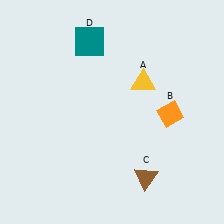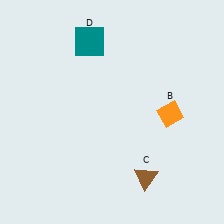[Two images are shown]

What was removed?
The yellow triangle (A) was removed in Image 2.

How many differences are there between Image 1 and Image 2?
There is 1 difference between the two images.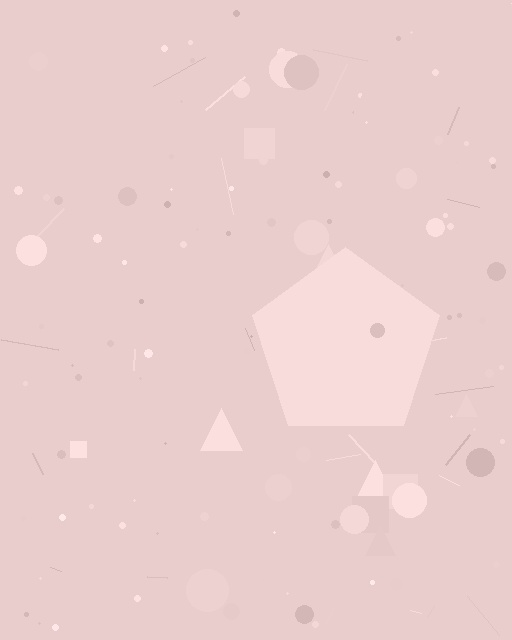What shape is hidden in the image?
A pentagon is hidden in the image.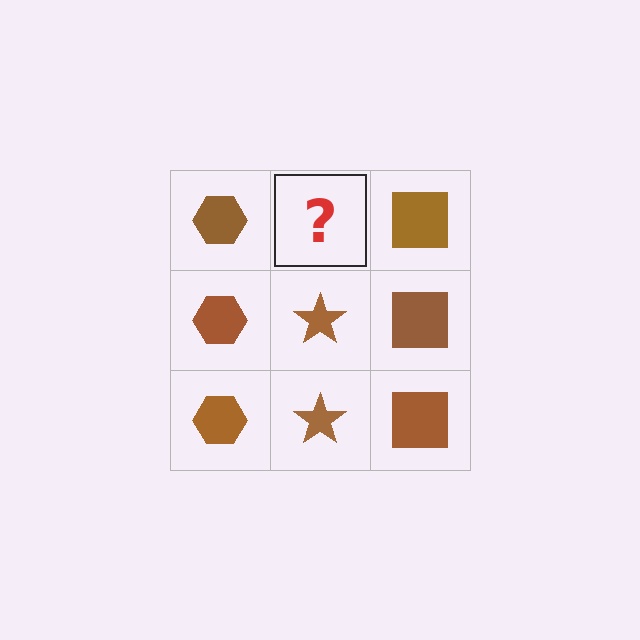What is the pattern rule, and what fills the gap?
The rule is that each column has a consistent shape. The gap should be filled with a brown star.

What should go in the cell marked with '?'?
The missing cell should contain a brown star.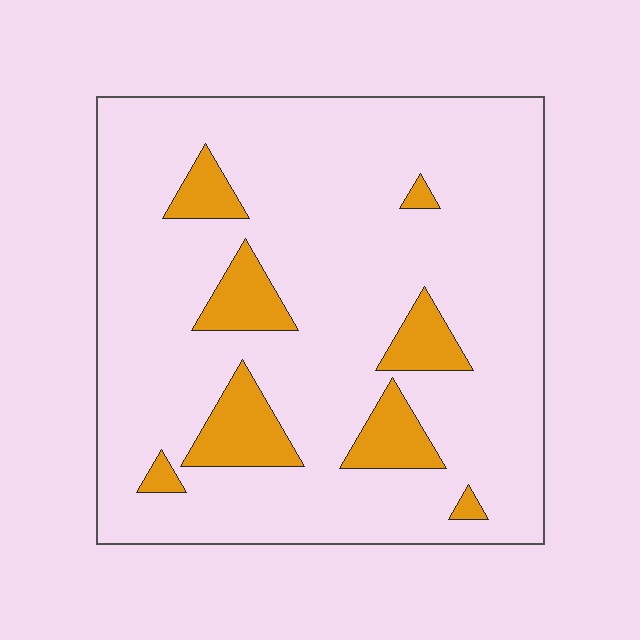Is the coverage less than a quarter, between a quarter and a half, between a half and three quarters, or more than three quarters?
Less than a quarter.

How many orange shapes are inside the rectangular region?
8.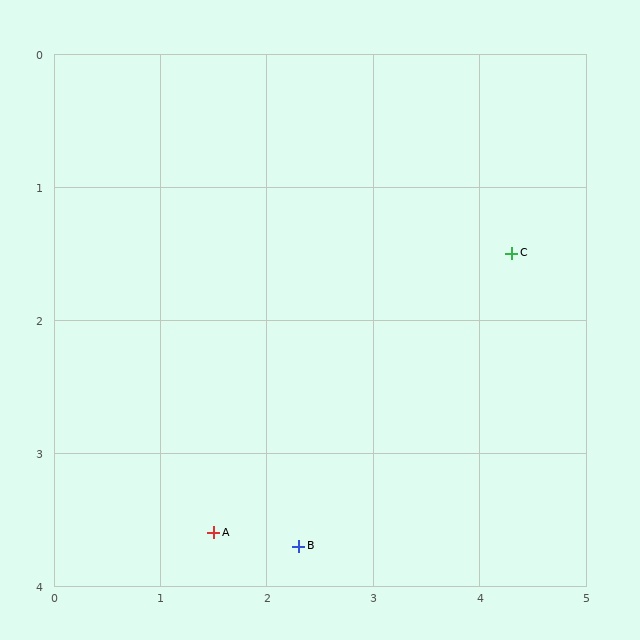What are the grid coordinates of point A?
Point A is at approximately (1.5, 3.6).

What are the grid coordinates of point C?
Point C is at approximately (4.3, 1.5).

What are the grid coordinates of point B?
Point B is at approximately (2.3, 3.7).